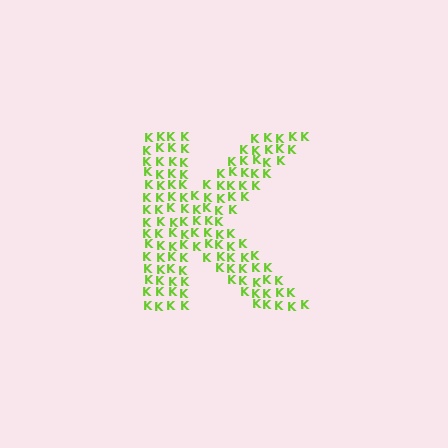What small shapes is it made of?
It is made of small letter K's.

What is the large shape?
The large shape is the letter K.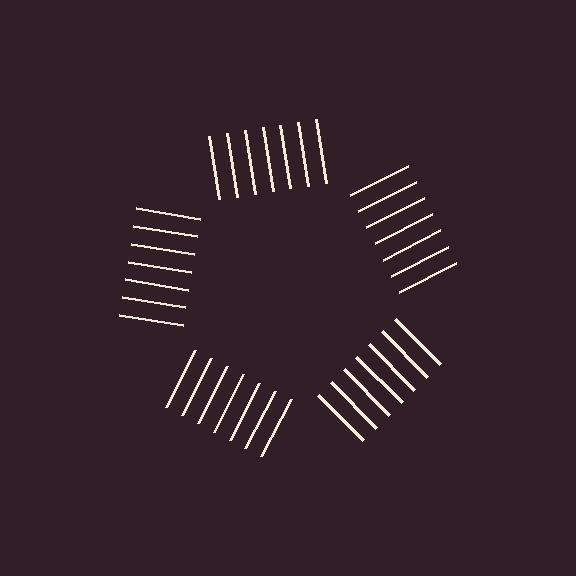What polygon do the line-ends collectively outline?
An illusory pentagon — the line segments terminate on its edges but no continuous stroke is drawn.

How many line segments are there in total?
35 — 7 along each of the 5 edges.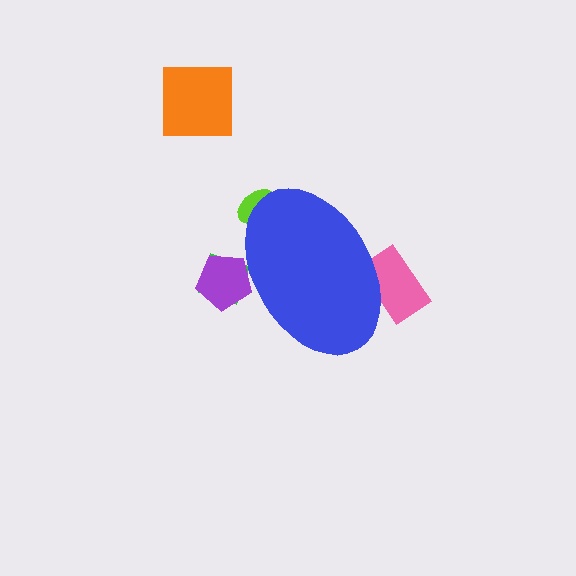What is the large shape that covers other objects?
A blue ellipse.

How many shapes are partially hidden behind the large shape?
4 shapes are partially hidden.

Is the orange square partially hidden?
No, the orange square is fully visible.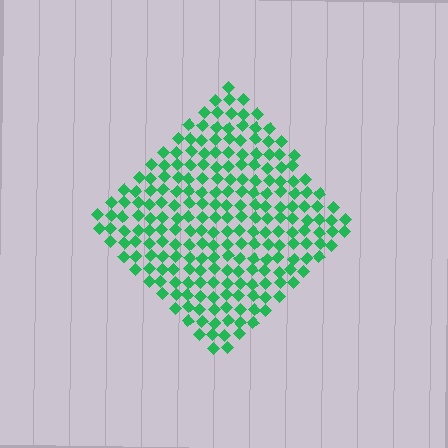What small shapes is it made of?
It is made of small diamonds.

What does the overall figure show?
The overall figure shows a diamond.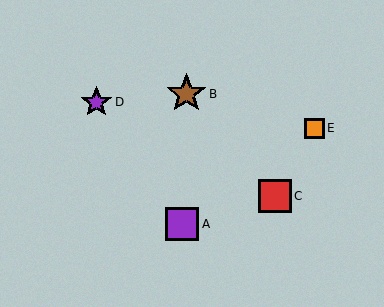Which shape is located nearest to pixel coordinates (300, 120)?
The orange square (labeled E) at (314, 128) is nearest to that location.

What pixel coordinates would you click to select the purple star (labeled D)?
Click at (96, 102) to select the purple star D.